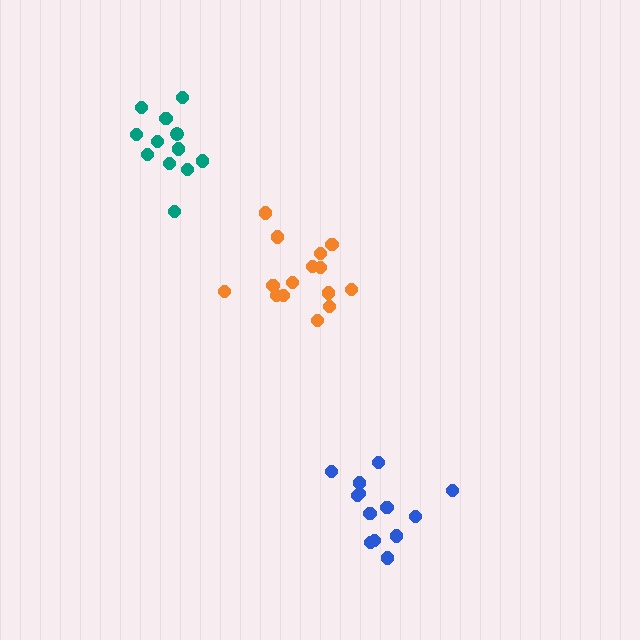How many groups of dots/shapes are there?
There are 3 groups.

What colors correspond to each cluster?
The clusters are colored: teal, orange, blue.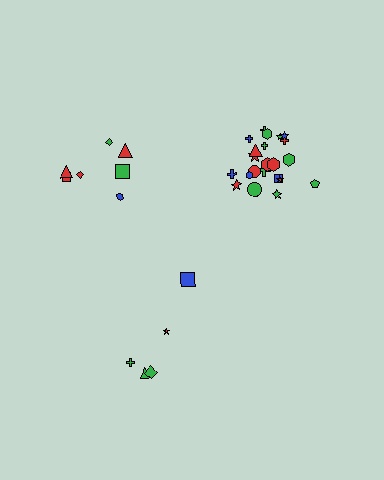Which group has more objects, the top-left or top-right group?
The top-right group.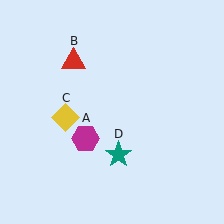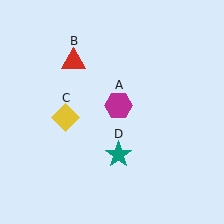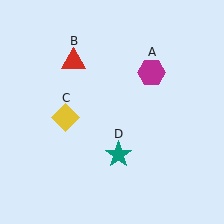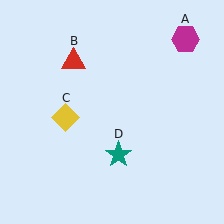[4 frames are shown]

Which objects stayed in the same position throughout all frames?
Red triangle (object B) and yellow diamond (object C) and teal star (object D) remained stationary.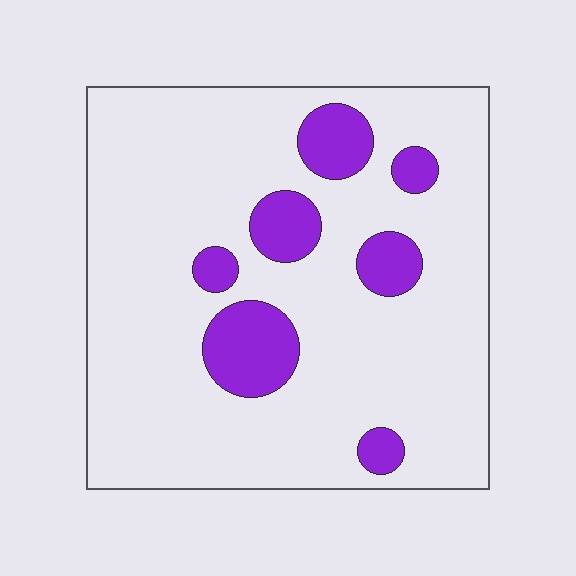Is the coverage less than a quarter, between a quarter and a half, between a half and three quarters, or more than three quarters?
Less than a quarter.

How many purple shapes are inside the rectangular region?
7.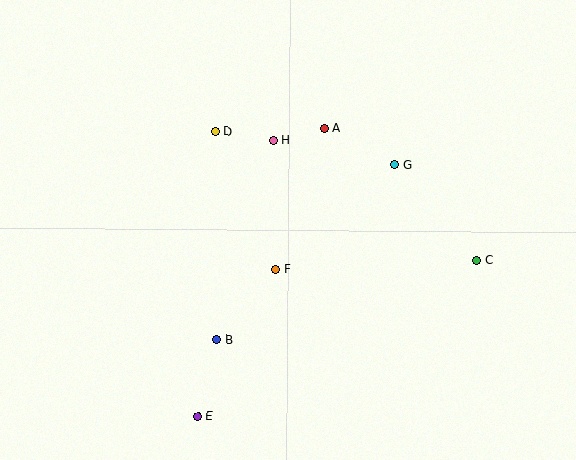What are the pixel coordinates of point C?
Point C is at (476, 260).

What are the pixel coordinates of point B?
Point B is at (217, 340).